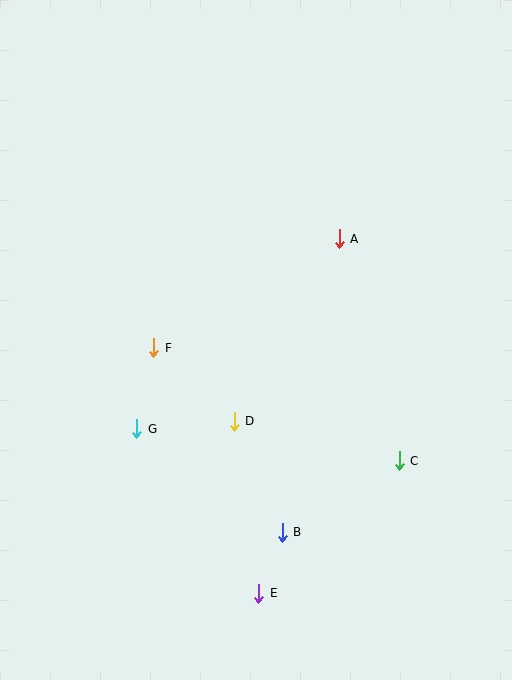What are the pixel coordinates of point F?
Point F is at (154, 348).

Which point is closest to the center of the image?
Point D at (234, 421) is closest to the center.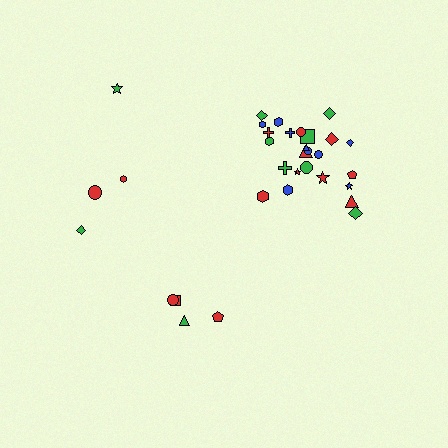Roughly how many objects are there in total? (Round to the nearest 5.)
Roughly 35 objects in total.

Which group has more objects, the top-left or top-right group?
The top-right group.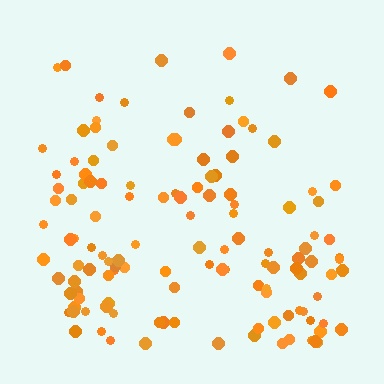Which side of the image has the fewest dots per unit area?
The top.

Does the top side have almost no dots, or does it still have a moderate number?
Still a moderate number, just noticeably fewer than the bottom.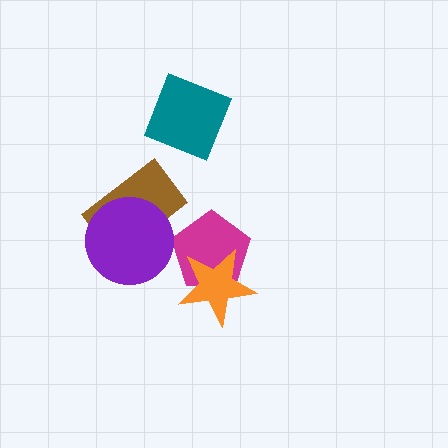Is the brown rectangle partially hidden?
Yes, it is partially covered by another shape.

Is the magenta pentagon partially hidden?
Yes, it is partially covered by another shape.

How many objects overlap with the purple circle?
1 object overlaps with the purple circle.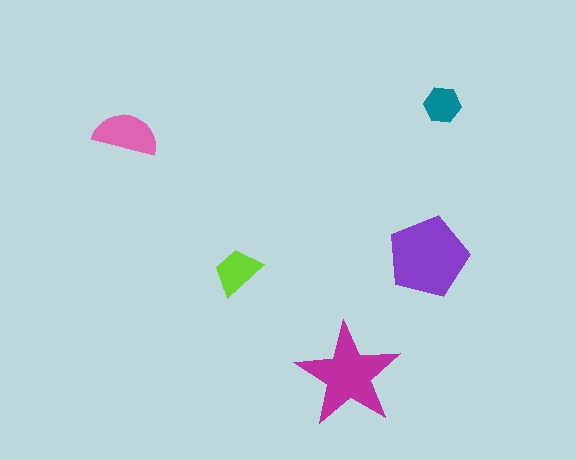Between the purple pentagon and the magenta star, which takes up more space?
The purple pentagon.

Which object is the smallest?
The teal hexagon.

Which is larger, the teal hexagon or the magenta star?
The magenta star.